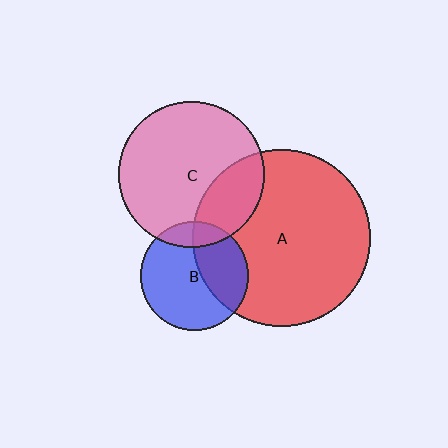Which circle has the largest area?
Circle A (red).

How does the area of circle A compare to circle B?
Approximately 2.7 times.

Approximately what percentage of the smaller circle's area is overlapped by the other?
Approximately 35%.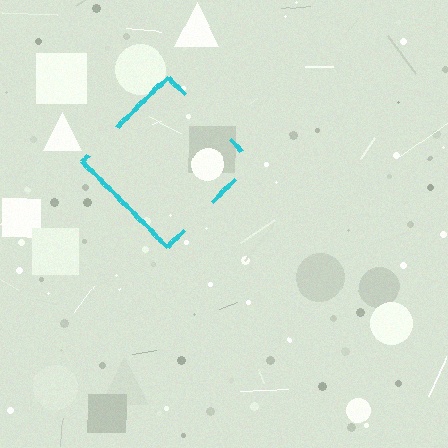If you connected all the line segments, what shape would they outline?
They would outline a diamond.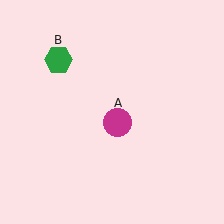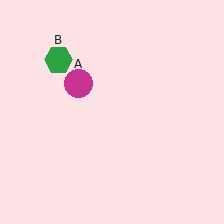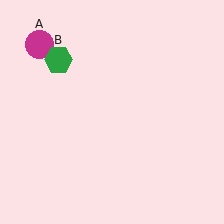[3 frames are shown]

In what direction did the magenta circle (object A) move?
The magenta circle (object A) moved up and to the left.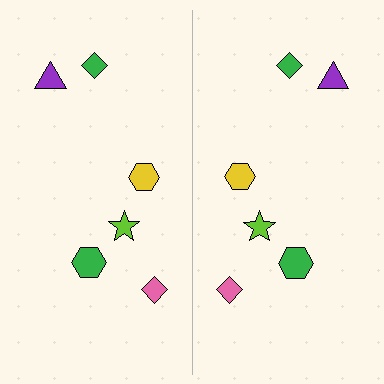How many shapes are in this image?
There are 12 shapes in this image.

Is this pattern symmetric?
Yes, this pattern has bilateral (reflection) symmetry.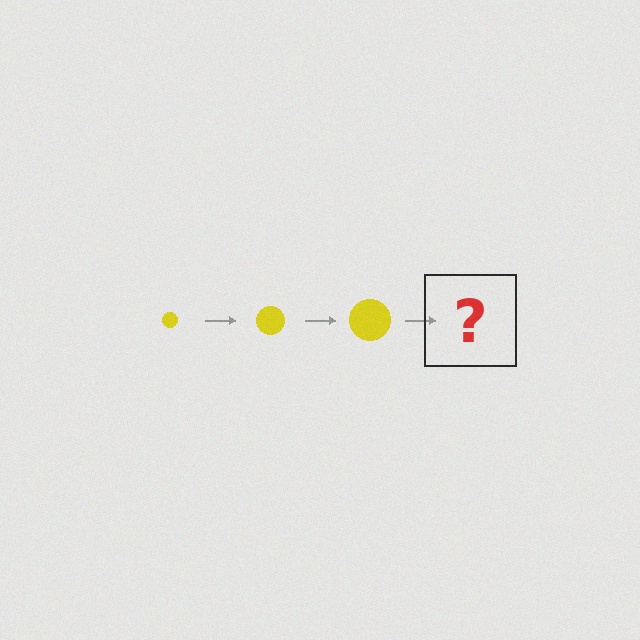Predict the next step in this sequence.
The next step is a yellow circle, larger than the previous one.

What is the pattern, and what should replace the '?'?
The pattern is that the circle gets progressively larger each step. The '?' should be a yellow circle, larger than the previous one.